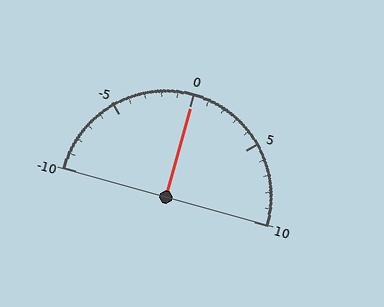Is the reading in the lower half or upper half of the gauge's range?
The reading is in the upper half of the range (-10 to 10).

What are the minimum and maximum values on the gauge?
The gauge ranges from -10 to 10.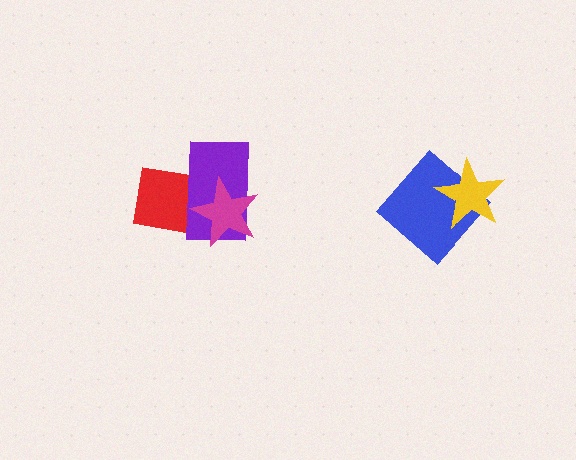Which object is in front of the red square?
The purple rectangle is in front of the red square.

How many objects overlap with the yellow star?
1 object overlaps with the yellow star.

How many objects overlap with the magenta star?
1 object overlaps with the magenta star.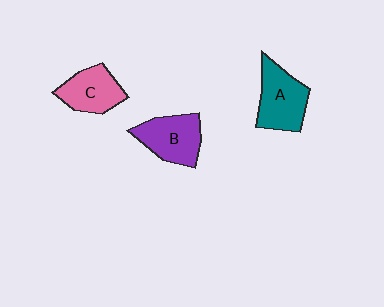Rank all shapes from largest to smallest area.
From largest to smallest: A (teal), B (purple), C (pink).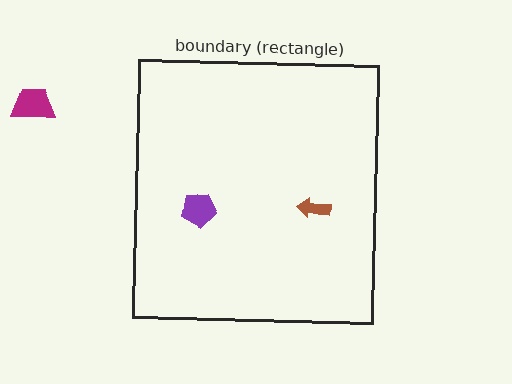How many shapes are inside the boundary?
2 inside, 1 outside.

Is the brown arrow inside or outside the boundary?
Inside.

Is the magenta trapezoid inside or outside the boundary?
Outside.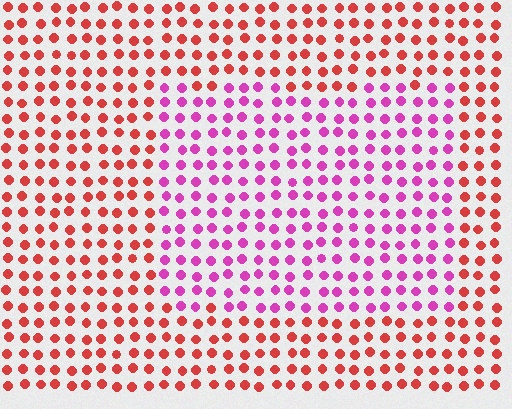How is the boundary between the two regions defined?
The boundary is defined purely by a slight shift in hue (about 48 degrees). Spacing, size, and orientation are identical on both sides.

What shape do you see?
I see a rectangle.